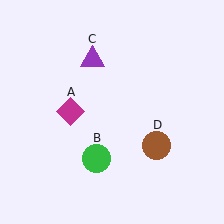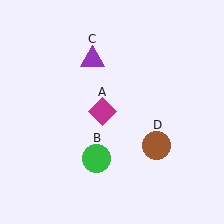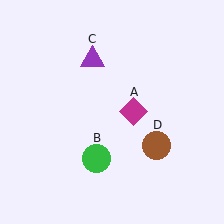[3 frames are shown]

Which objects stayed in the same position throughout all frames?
Green circle (object B) and purple triangle (object C) and brown circle (object D) remained stationary.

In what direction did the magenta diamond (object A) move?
The magenta diamond (object A) moved right.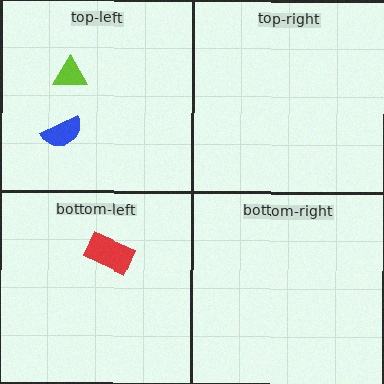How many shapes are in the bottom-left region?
1.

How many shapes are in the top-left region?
2.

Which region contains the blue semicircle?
The top-left region.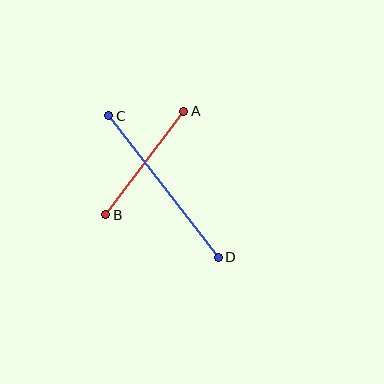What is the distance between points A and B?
The distance is approximately 130 pixels.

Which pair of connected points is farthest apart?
Points C and D are farthest apart.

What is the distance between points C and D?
The distance is approximately 179 pixels.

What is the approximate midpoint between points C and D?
The midpoint is at approximately (163, 186) pixels.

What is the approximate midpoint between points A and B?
The midpoint is at approximately (145, 163) pixels.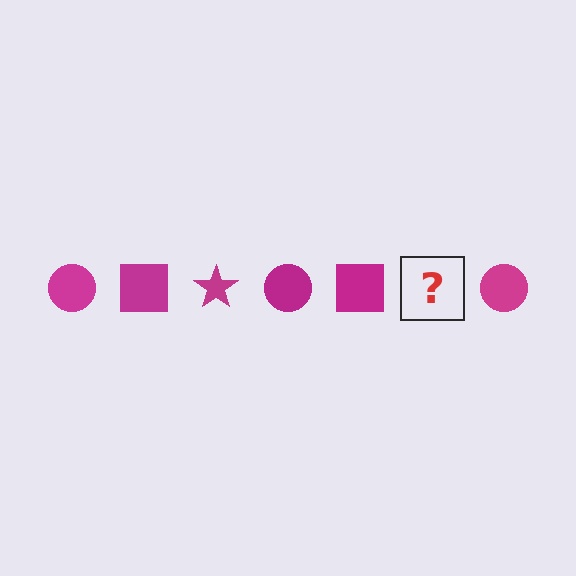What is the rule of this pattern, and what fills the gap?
The rule is that the pattern cycles through circle, square, star shapes in magenta. The gap should be filled with a magenta star.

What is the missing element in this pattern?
The missing element is a magenta star.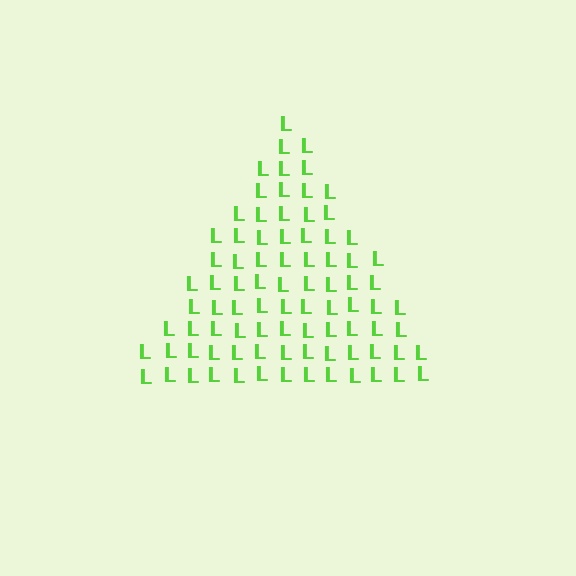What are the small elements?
The small elements are letter L's.